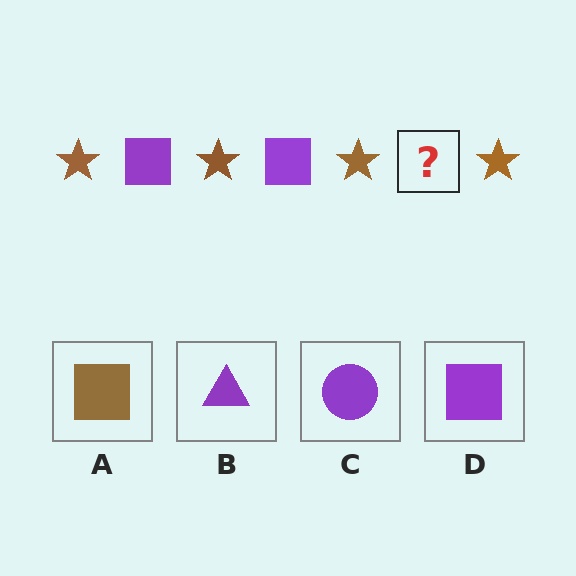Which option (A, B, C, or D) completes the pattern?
D.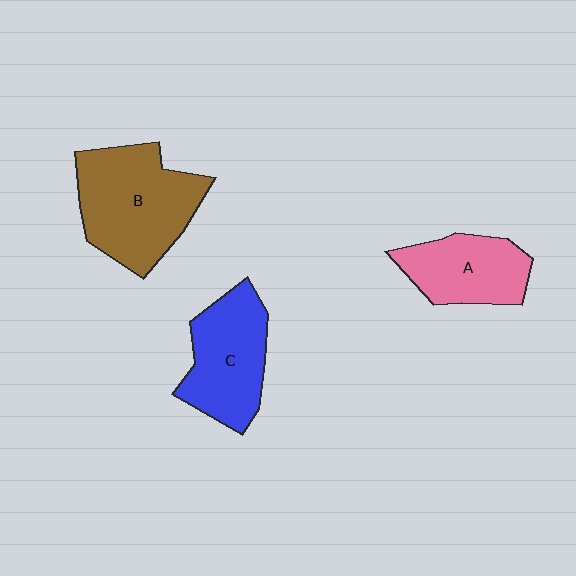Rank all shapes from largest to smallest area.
From largest to smallest: B (brown), C (blue), A (pink).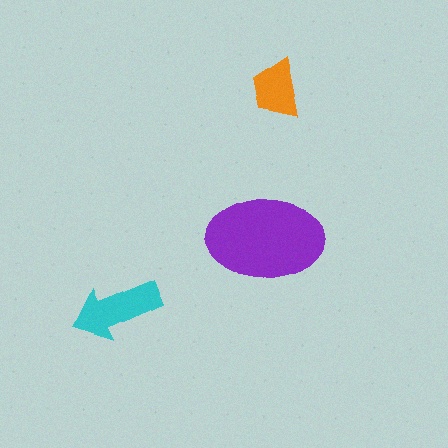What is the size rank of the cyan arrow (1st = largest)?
2nd.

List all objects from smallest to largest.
The orange trapezoid, the cyan arrow, the purple ellipse.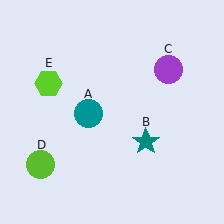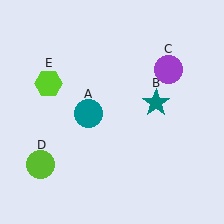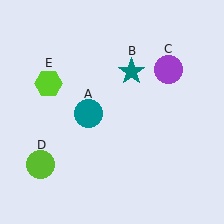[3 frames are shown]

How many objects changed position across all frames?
1 object changed position: teal star (object B).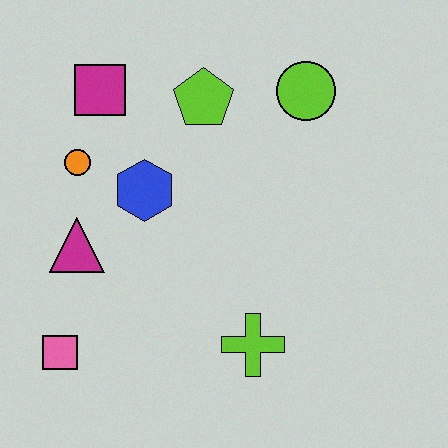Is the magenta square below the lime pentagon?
No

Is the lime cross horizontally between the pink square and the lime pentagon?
No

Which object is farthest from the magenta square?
The lime cross is farthest from the magenta square.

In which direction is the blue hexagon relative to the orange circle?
The blue hexagon is to the right of the orange circle.